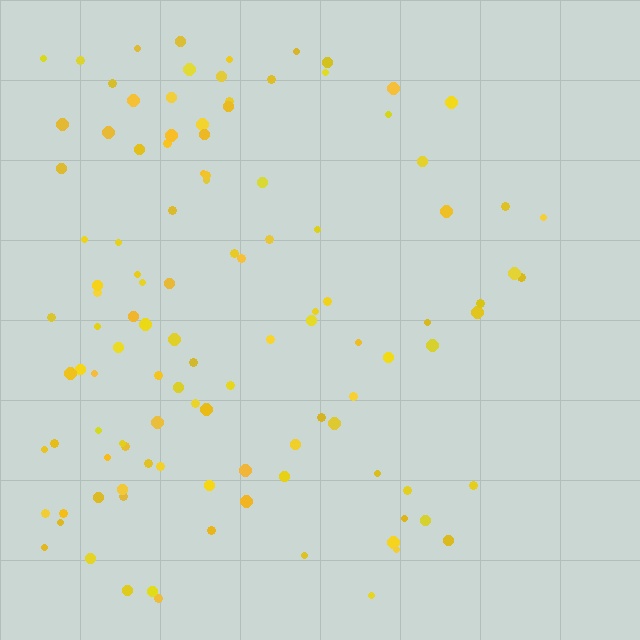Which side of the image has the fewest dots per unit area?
The right.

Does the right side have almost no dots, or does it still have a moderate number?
Still a moderate number, just noticeably fewer than the left.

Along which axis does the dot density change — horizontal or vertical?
Horizontal.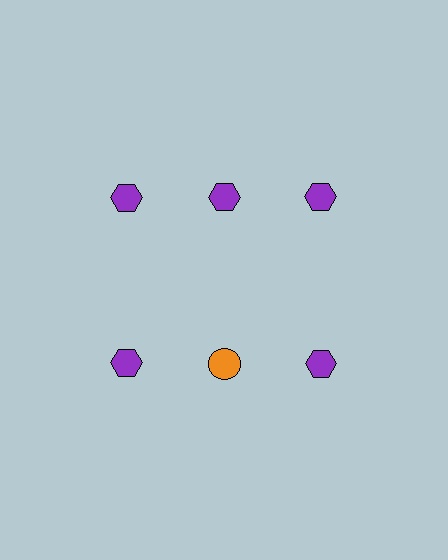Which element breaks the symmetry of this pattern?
The orange circle in the second row, second from left column breaks the symmetry. All other shapes are purple hexagons.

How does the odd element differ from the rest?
It differs in both color (orange instead of purple) and shape (circle instead of hexagon).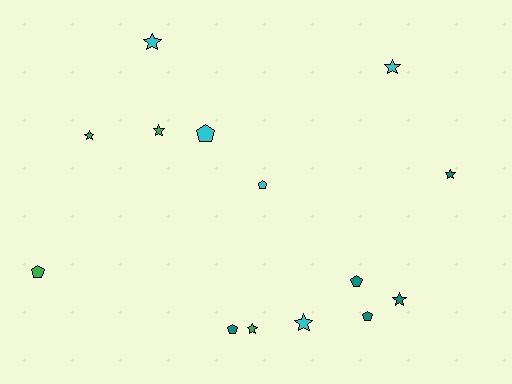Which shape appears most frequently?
Star, with 8 objects.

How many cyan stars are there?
There are 3 cyan stars.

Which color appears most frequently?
Cyan, with 5 objects.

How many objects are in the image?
There are 14 objects.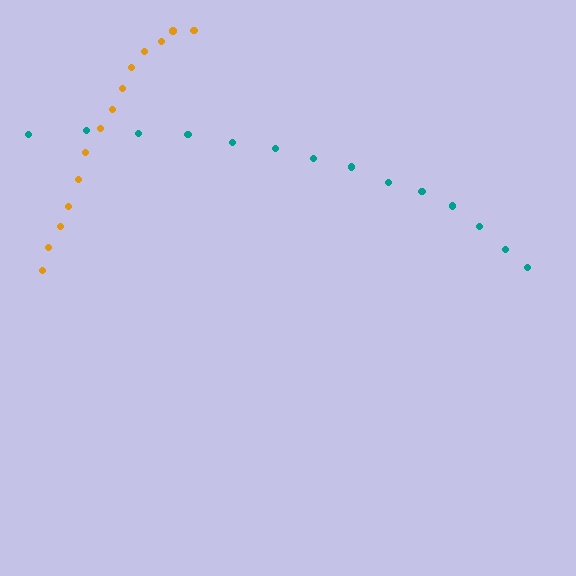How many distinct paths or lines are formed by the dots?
There are 2 distinct paths.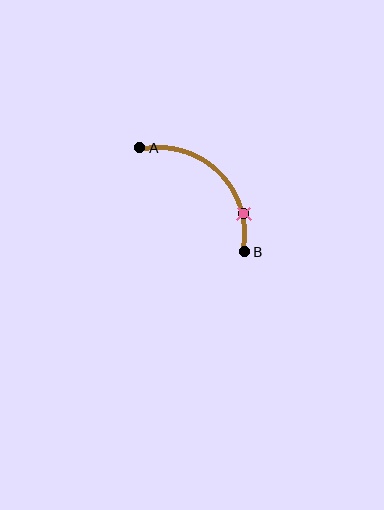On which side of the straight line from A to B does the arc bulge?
The arc bulges above and to the right of the straight line connecting A and B.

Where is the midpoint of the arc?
The arc midpoint is the point on the curve farthest from the straight line joining A and B. It sits above and to the right of that line.